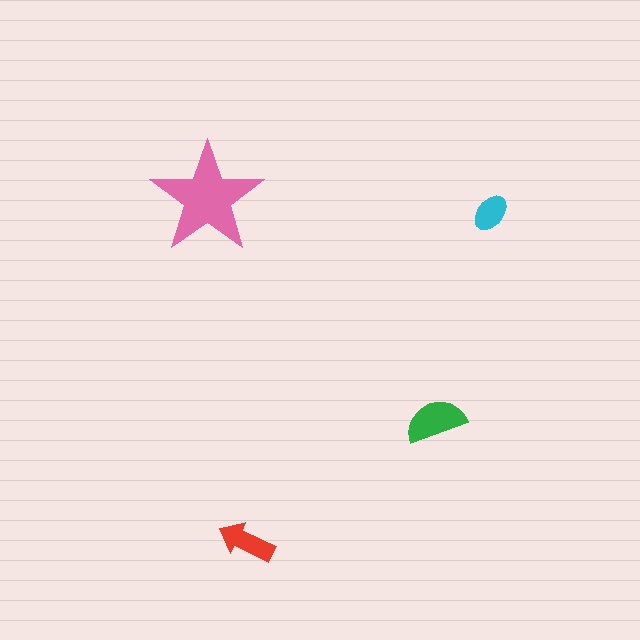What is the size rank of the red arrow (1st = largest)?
3rd.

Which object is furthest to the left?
The pink star is leftmost.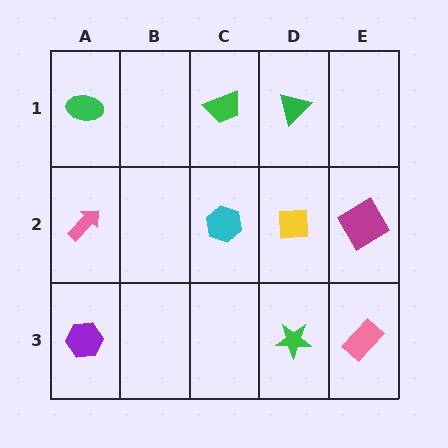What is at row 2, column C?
A cyan hexagon.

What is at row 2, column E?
A magenta diamond.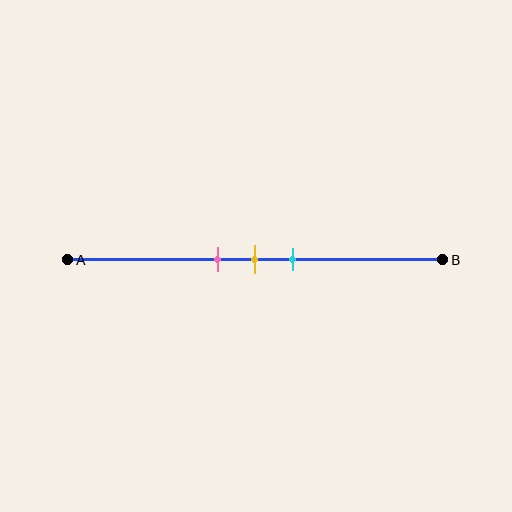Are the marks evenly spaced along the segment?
Yes, the marks are approximately evenly spaced.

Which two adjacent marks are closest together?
The pink and yellow marks are the closest adjacent pair.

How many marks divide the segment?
There are 3 marks dividing the segment.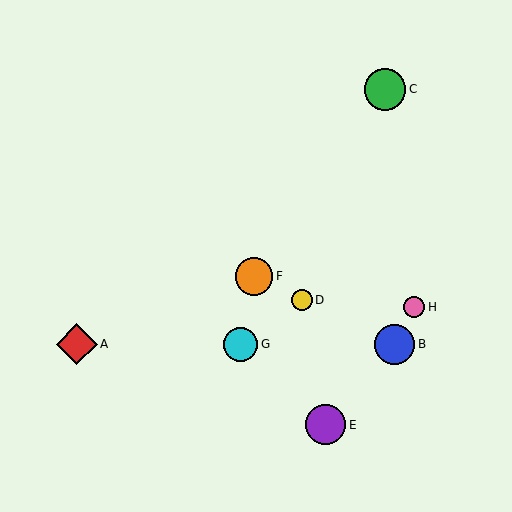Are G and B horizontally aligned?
Yes, both are at y≈344.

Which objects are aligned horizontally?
Objects A, B, G are aligned horizontally.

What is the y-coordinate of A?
Object A is at y≈344.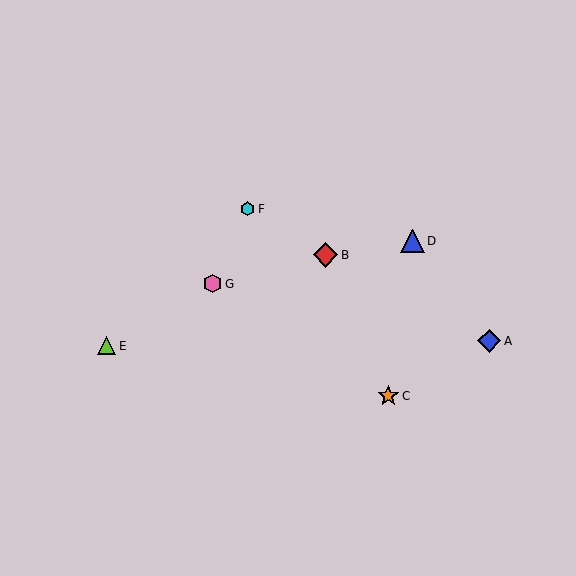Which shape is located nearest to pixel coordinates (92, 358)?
The lime triangle (labeled E) at (106, 346) is nearest to that location.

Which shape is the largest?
The red diamond (labeled B) is the largest.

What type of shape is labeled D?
Shape D is a blue triangle.